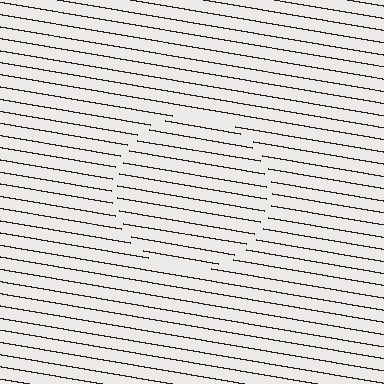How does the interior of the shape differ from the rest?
The interior of the shape contains the same grating, shifted by half a period — the contour is defined by the phase discontinuity where line-ends from the inner and outer gratings abut.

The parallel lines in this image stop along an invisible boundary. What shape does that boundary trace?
An illusory circle. The interior of the shape contains the same grating, shifted by half a period — the contour is defined by the phase discontinuity where line-ends from the inner and outer gratings abut.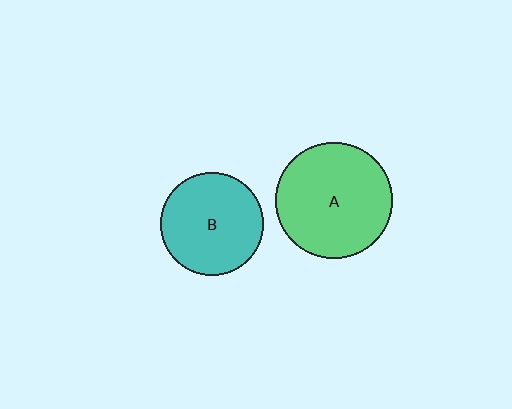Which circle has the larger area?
Circle A (green).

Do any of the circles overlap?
No, none of the circles overlap.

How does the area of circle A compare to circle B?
Approximately 1.3 times.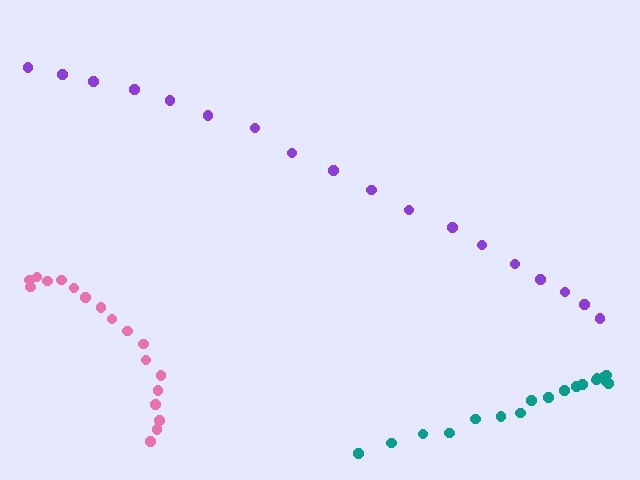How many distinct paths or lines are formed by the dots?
There are 3 distinct paths.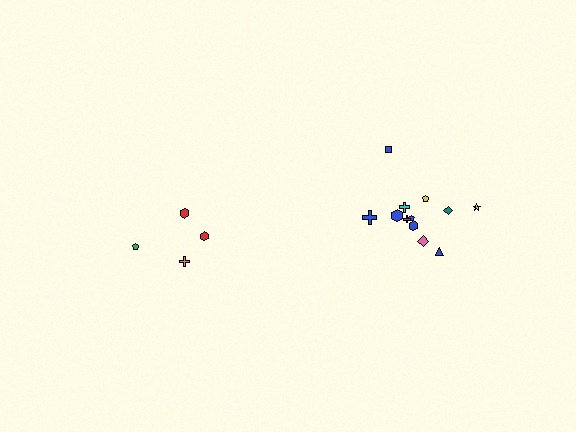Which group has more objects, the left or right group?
The right group.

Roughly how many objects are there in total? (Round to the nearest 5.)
Roughly 15 objects in total.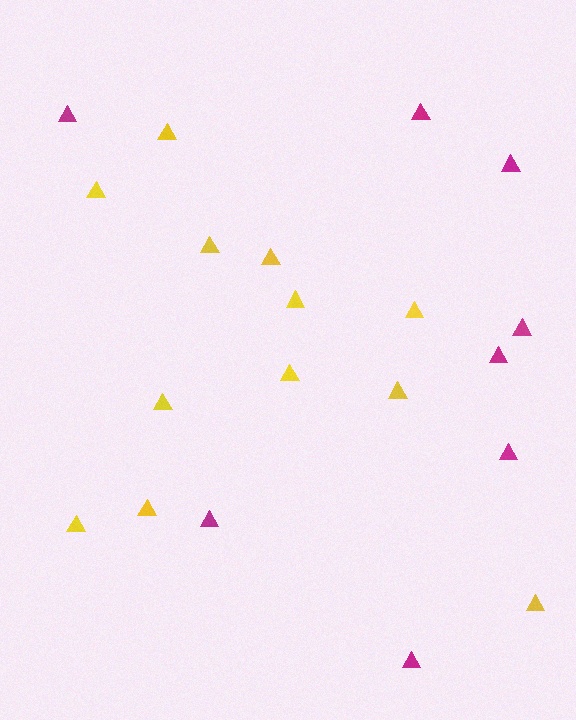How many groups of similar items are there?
There are 2 groups: one group of magenta triangles (8) and one group of yellow triangles (12).